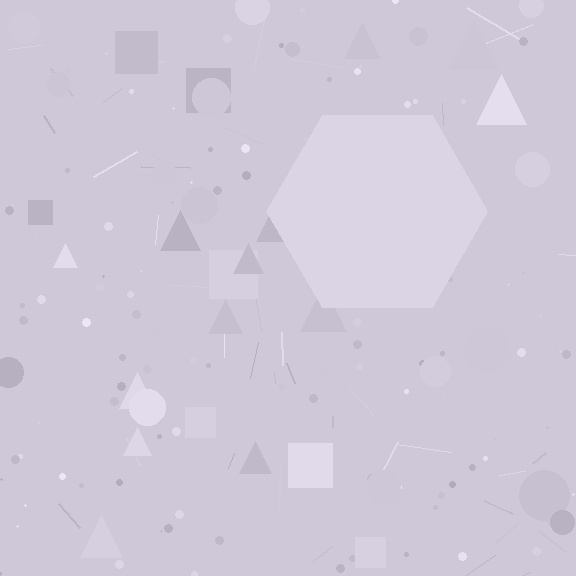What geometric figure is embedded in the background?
A hexagon is embedded in the background.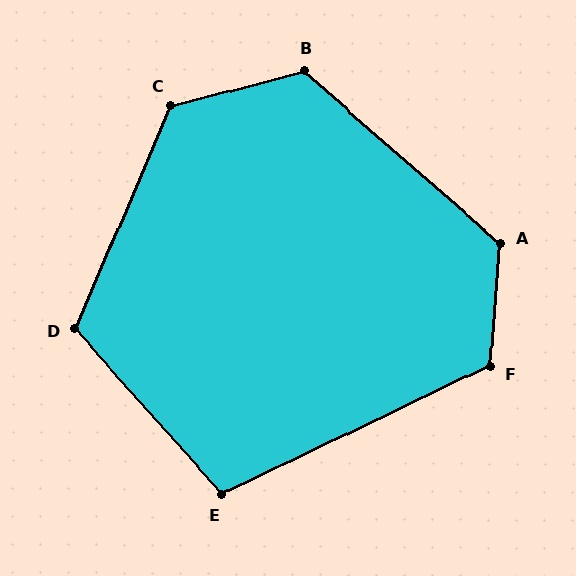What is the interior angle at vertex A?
Approximately 127 degrees (obtuse).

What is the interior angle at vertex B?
Approximately 124 degrees (obtuse).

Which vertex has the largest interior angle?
C, at approximately 128 degrees.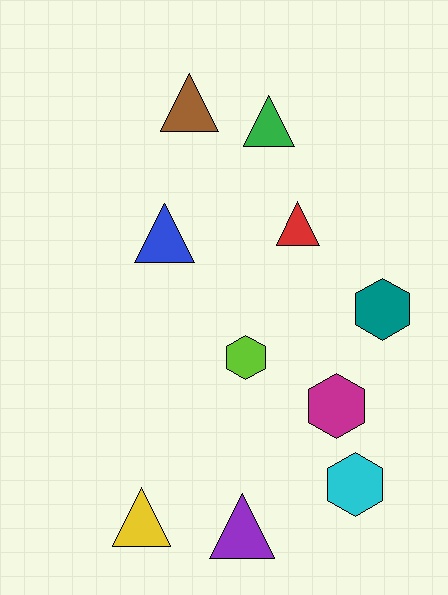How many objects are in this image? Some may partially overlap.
There are 10 objects.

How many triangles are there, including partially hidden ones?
There are 6 triangles.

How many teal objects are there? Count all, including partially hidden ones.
There is 1 teal object.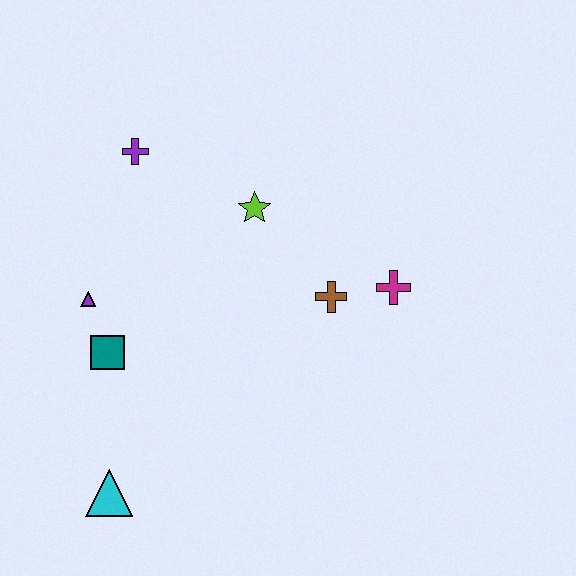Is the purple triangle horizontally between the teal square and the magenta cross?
No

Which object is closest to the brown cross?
The magenta cross is closest to the brown cross.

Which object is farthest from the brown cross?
The cyan triangle is farthest from the brown cross.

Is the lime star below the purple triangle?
No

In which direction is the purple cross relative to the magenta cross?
The purple cross is to the left of the magenta cross.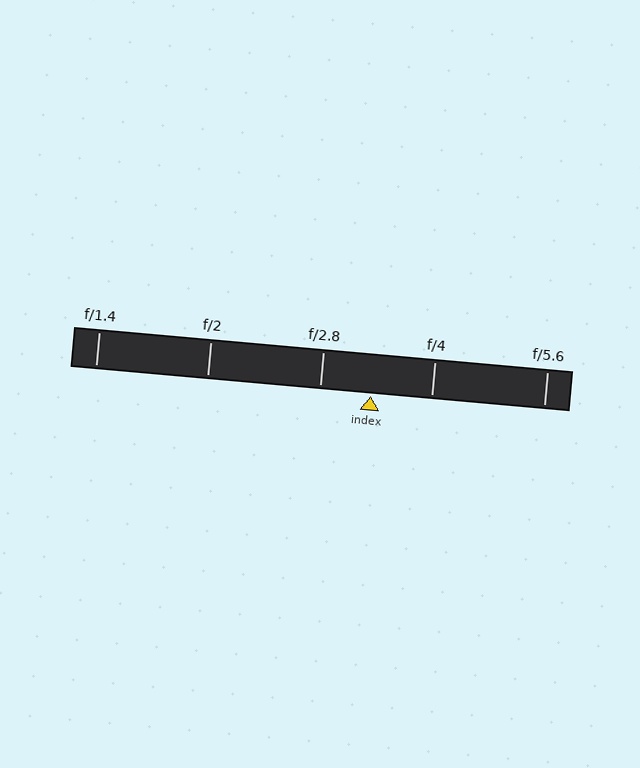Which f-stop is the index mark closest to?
The index mark is closest to f/2.8.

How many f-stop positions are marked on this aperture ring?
There are 5 f-stop positions marked.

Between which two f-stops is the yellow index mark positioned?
The index mark is between f/2.8 and f/4.